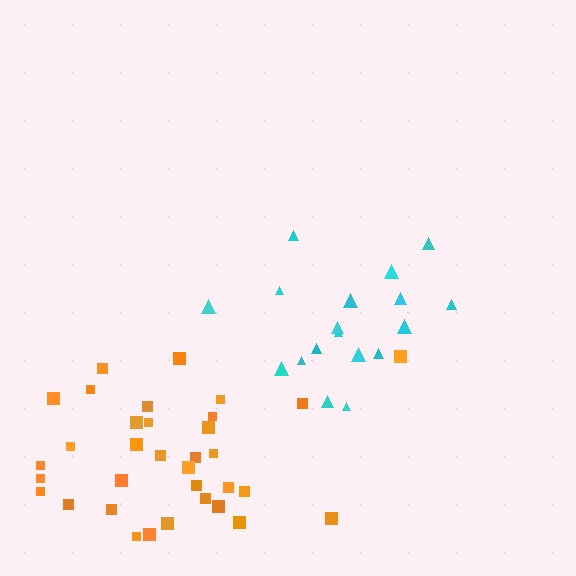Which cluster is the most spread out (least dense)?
Cyan.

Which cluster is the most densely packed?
Orange.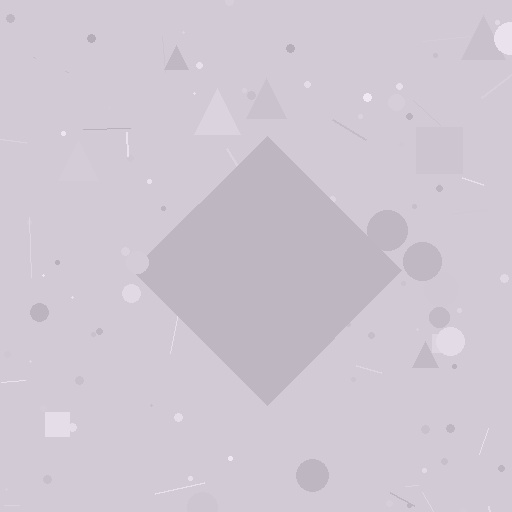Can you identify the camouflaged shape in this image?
The camouflaged shape is a diamond.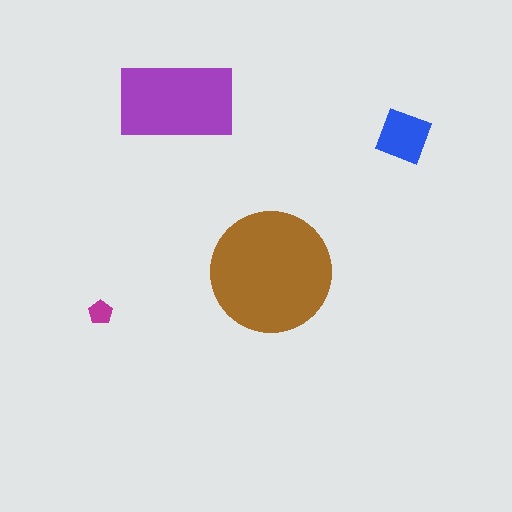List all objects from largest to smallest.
The brown circle, the purple rectangle, the blue square, the magenta pentagon.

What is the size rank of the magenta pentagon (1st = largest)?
4th.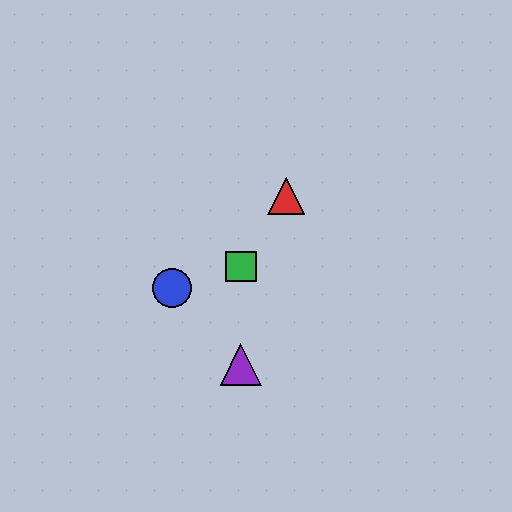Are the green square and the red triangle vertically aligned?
No, the green square is at x≈241 and the red triangle is at x≈286.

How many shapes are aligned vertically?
3 shapes (the green square, the yellow triangle, the purple triangle) are aligned vertically.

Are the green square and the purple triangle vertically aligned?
Yes, both are at x≈241.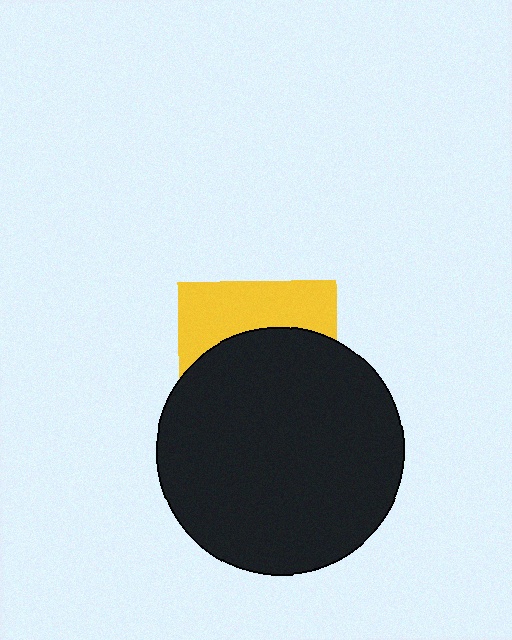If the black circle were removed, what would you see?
You would see the complete yellow square.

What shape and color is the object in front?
The object in front is a black circle.